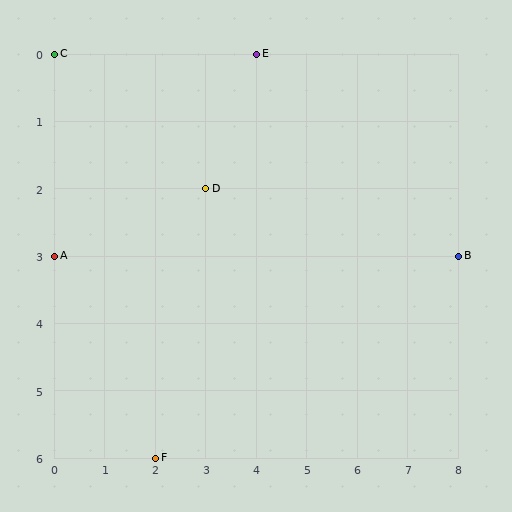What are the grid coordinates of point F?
Point F is at grid coordinates (2, 6).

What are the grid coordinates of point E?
Point E is at grid coordinates (4, 0).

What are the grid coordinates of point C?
Point C is at grid coordinates (0, 0).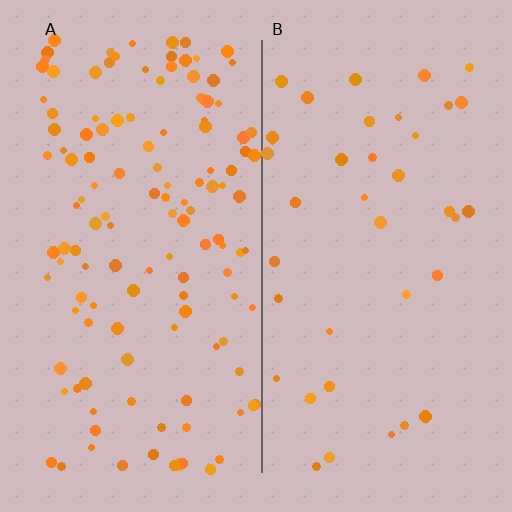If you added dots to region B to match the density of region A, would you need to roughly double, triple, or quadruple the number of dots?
Approximately triple.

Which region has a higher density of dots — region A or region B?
A (the left).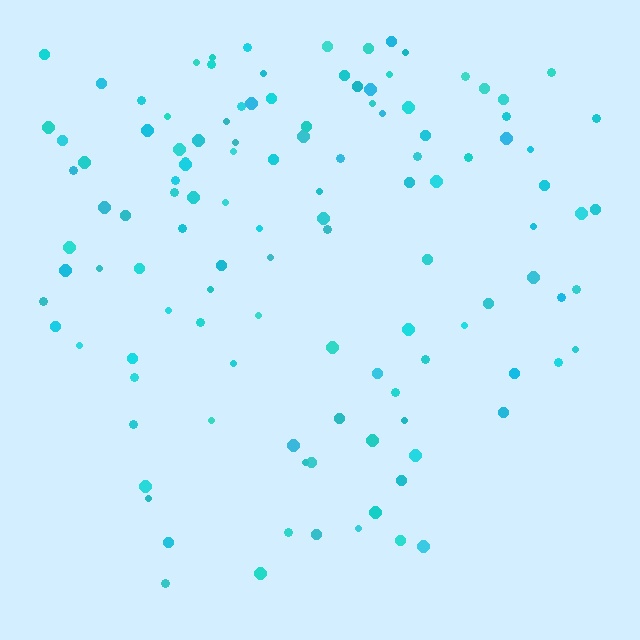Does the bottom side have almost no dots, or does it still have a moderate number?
Still a moderate number, just noticeably fewer than the top.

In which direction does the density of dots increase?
From bottom to top, with the top side densest.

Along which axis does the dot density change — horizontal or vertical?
Vertical.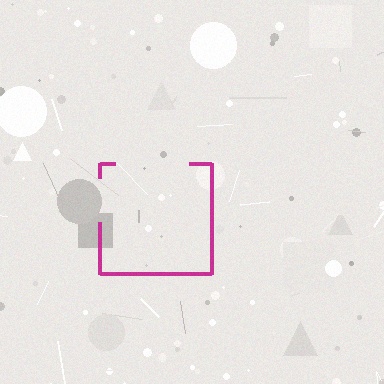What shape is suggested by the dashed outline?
The dashed outline suggests a square.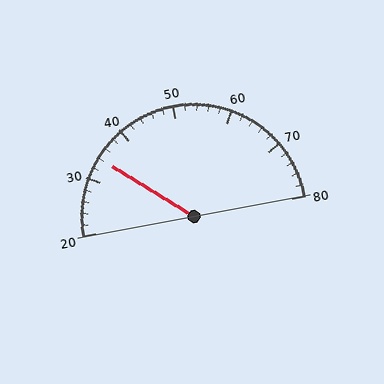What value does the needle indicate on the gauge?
The needle indicates approximately 34.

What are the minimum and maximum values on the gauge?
The gauge ranges from 20 to 80.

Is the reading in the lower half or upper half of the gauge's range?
The reading is in the lower half of the range (20 to 80).